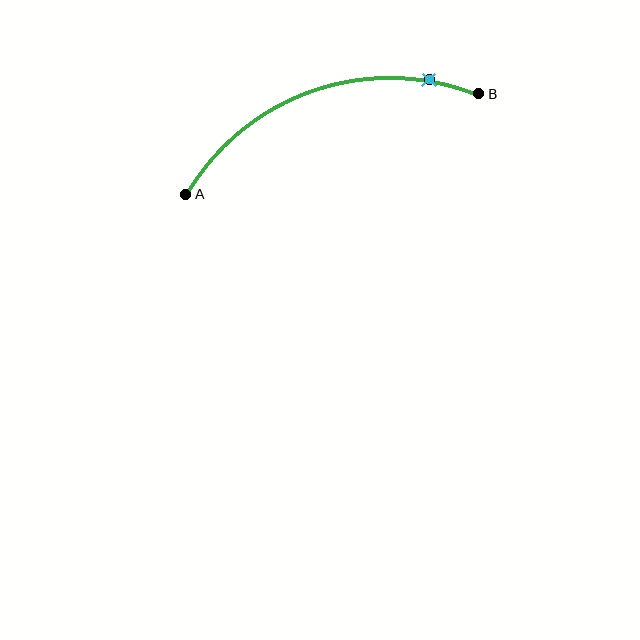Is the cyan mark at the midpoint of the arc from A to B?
No. The cyan mark lies on the arc but is closer to endpoint B. The arc midpoint would be at the point on the curve equidistant along the arc from both A and B.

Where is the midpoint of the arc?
The arc midpoint is the point on the curve farthest from the straight line joining A and B. It sits above that line.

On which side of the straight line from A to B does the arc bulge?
The arc bulges above the straight line connecting A and B.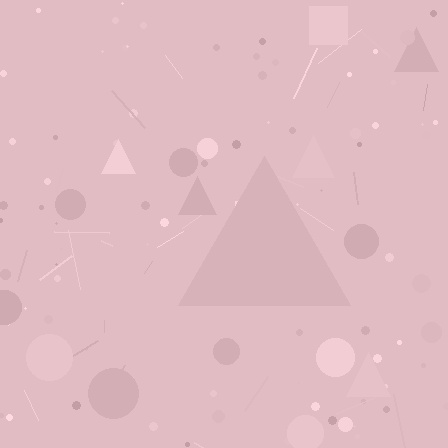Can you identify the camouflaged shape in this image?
The camouflaged shape is a triangle.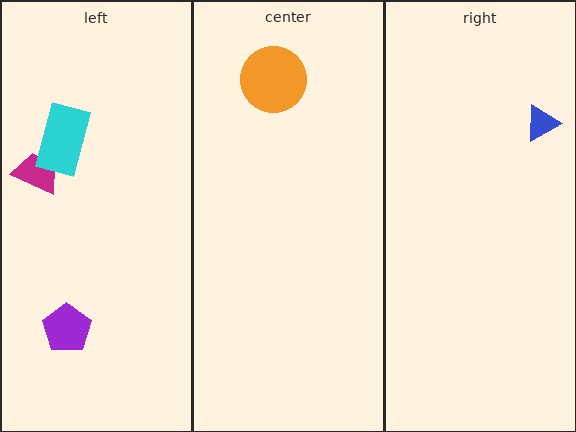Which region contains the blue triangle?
The right region.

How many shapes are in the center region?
1.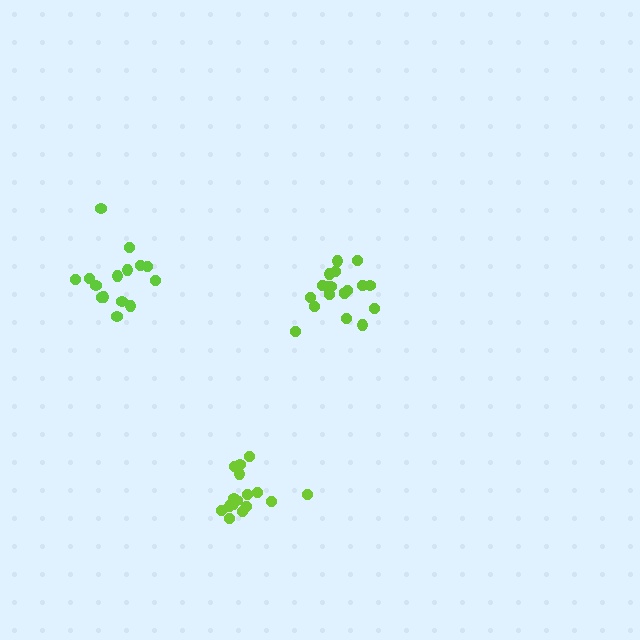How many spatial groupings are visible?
There are 3 spatial groupings.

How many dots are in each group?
Group 1: 16 dots, Group 2: 15 dots, Group 3: 20 dots (51 total).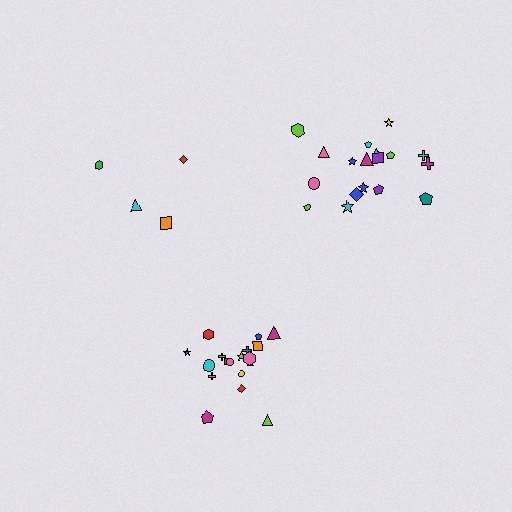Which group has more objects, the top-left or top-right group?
The top-right group.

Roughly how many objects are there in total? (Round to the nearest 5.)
Roughly 40 objects in total.